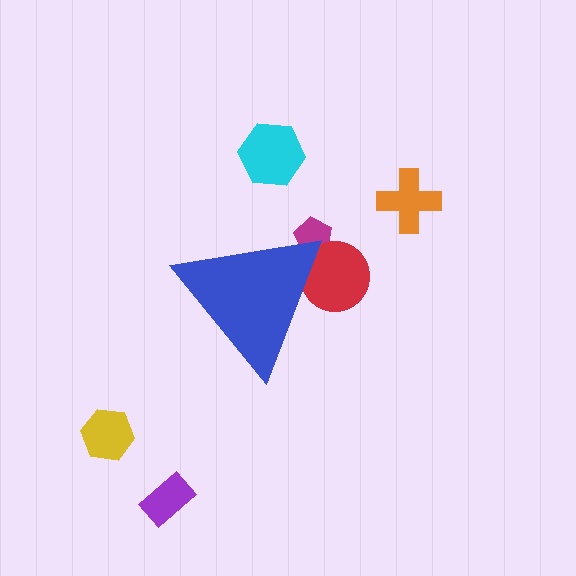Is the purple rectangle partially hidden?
No, the purple rectangle is fully visible.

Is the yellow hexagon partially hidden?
No, the yellow hexagon is fully visible.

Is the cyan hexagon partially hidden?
No, the cyan hexagon is fully visible.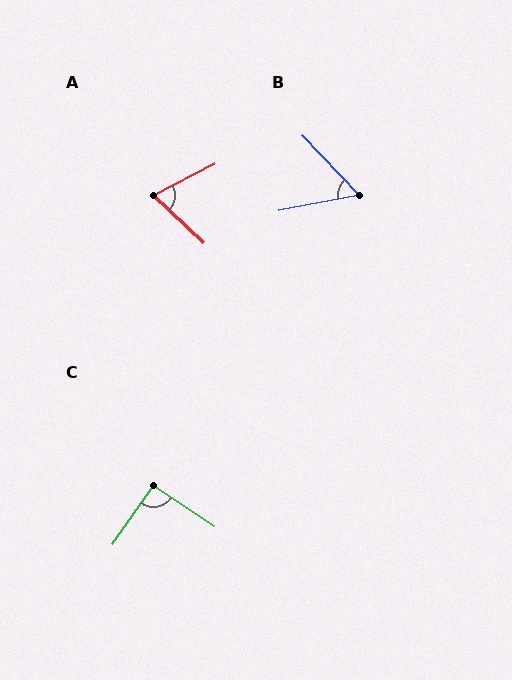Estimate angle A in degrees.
Approximately 71 degrees.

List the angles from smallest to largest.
B (58°), A (71°), C (91°).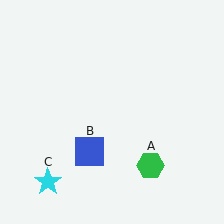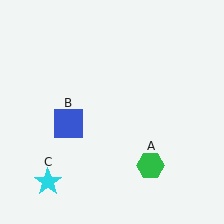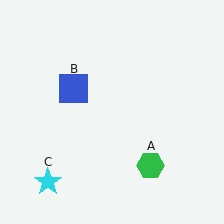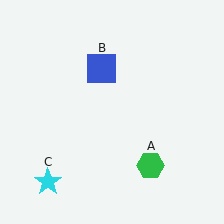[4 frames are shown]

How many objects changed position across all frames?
1 object changed position: blue square (object B).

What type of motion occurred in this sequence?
The blue square (object B) rotated clockwise around the center of the scene.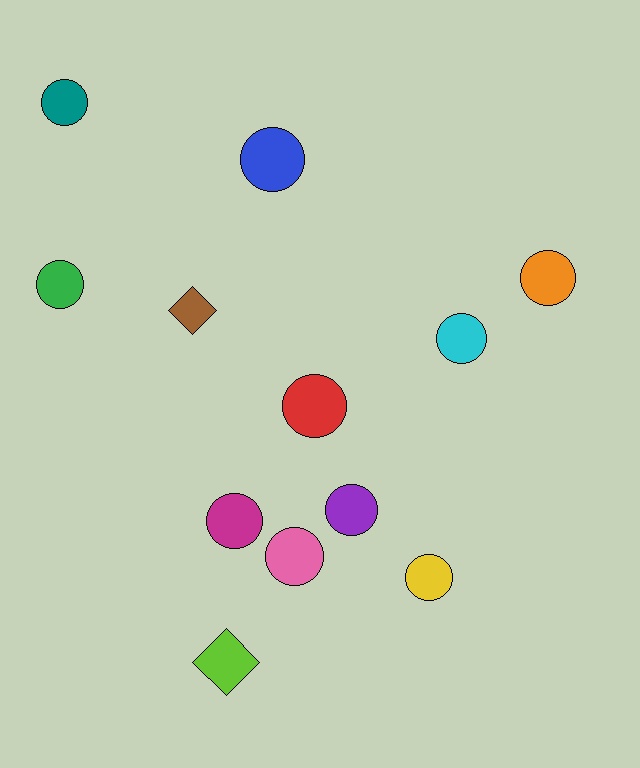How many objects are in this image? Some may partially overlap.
There are 12 objects.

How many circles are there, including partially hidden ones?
There are 10 circles.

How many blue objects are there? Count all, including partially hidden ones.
There is 1 blue object.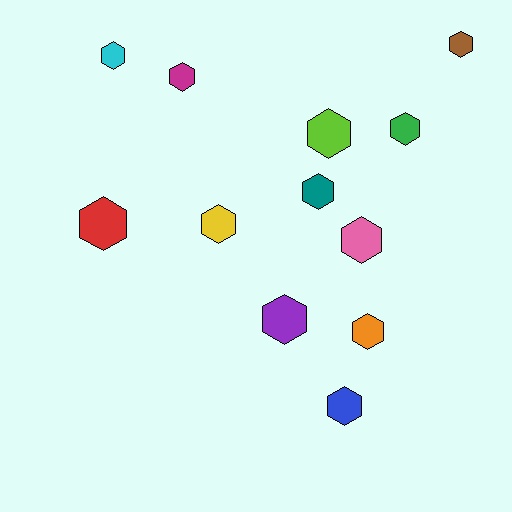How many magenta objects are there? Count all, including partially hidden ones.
There is 1 magenta object.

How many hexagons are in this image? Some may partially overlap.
There are 12 hexagons.